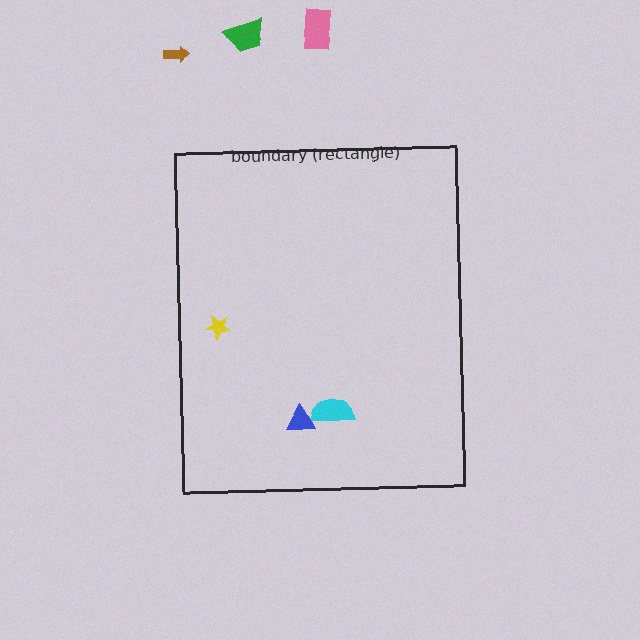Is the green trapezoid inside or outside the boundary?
Outside.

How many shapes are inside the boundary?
3 inside, 3 outside.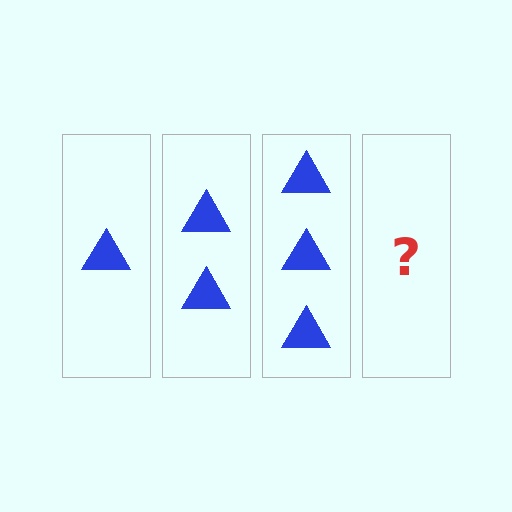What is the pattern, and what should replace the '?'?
The pattern is that each step adds one more triangle. The '?' should be 4 triangles.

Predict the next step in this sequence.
The next step is 4 triangles.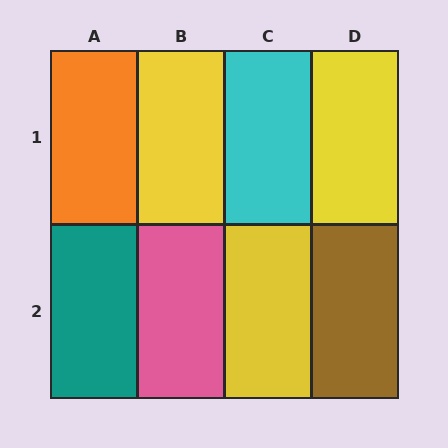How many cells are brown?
1 cell is brown.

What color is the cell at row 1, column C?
Cyan.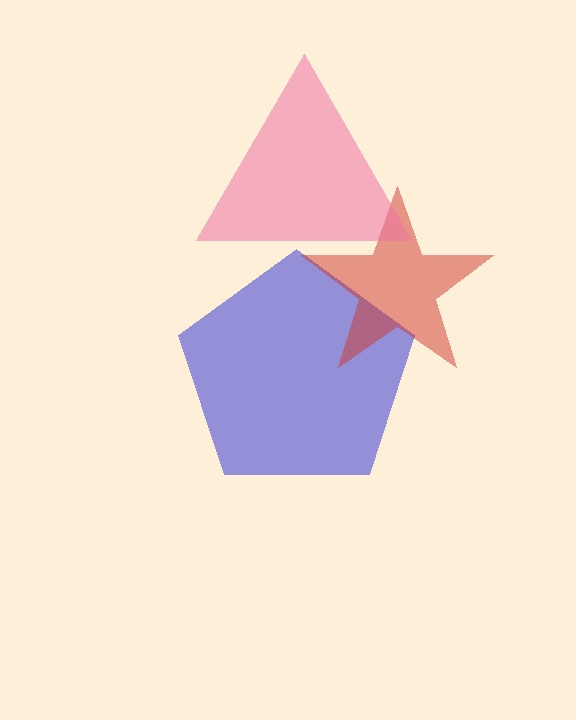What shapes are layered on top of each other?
The layered shapes are: a blue pentagon, a red star, a pink triangle.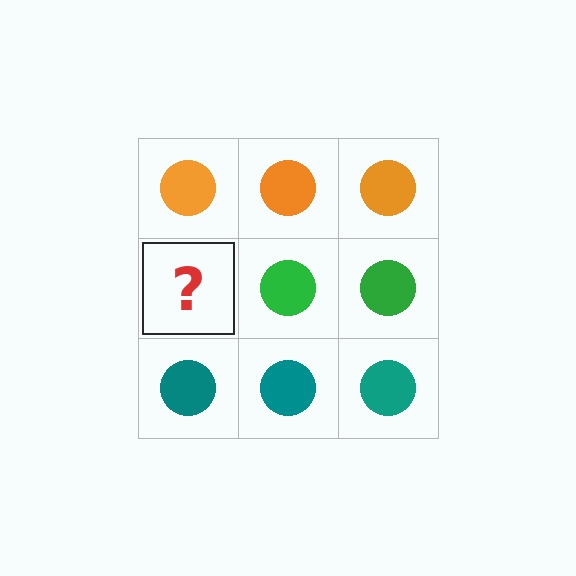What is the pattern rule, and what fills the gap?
The rule is that each row has a consistent color. The gap should be filled with a green circle.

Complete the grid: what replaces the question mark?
The question mark should be replaced with a green circle.